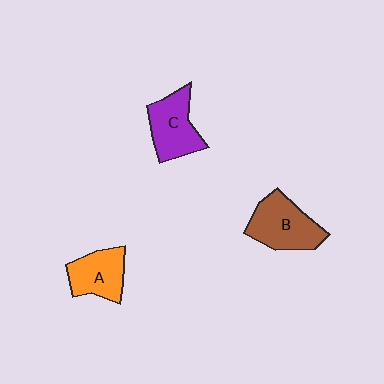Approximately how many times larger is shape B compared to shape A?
Approximately 1.3 times.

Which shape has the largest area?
Shape B (brown).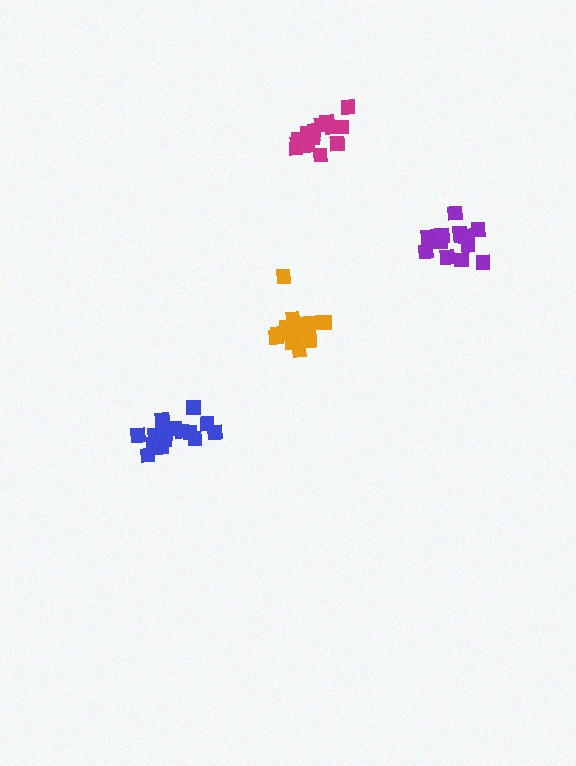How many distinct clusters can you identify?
There are 4 distinct clusters.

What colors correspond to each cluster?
The clusters are colored: orange, magenta, blue, purple.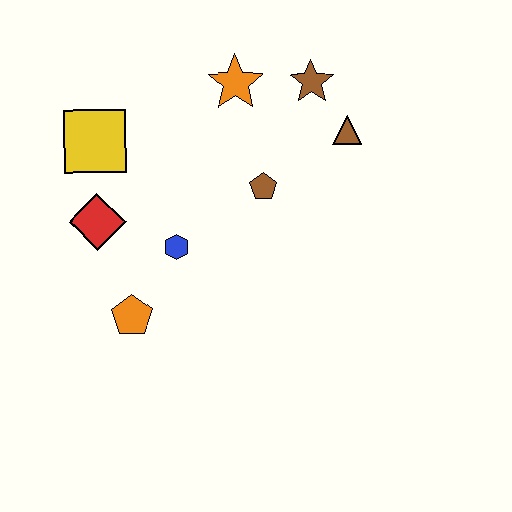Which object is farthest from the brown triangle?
The orange pentagon is farthest from the brown triangle.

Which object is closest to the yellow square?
The red diamond is closest to the yellow square.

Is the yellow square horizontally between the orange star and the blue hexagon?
No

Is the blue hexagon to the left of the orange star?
Yes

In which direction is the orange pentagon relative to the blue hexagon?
The orange pentagon is below the blue hexagon.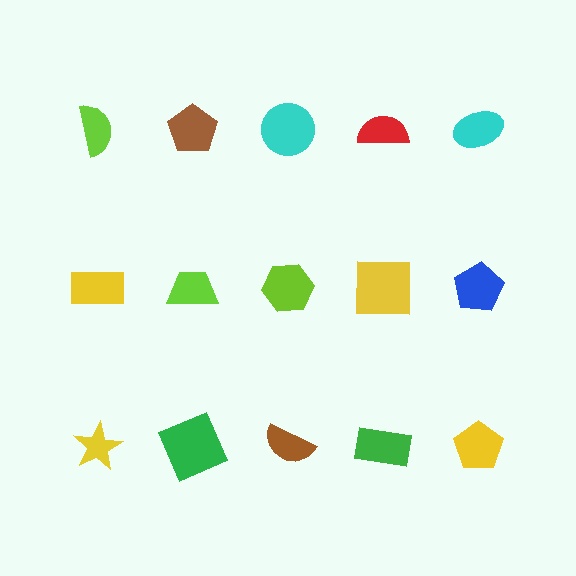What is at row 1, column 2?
A brown pentagon.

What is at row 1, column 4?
A red semicircle.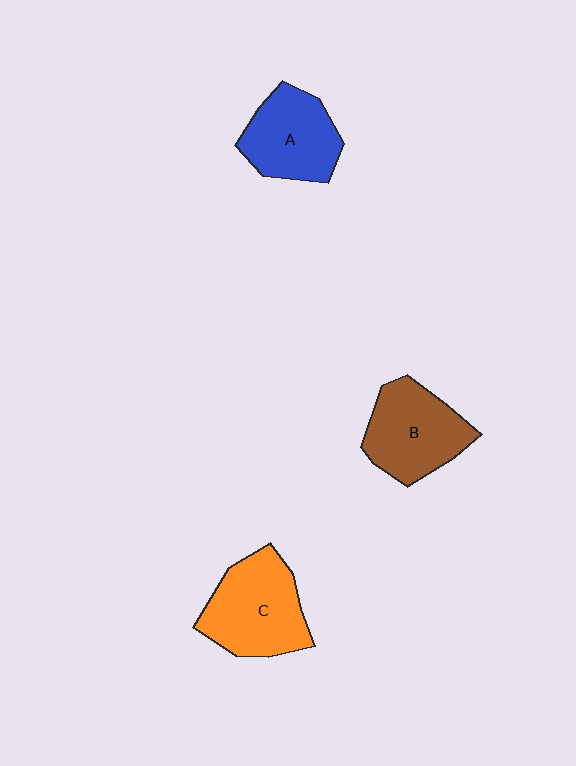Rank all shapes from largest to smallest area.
From largest to smallest: C (orange), B (brown), A (blue).